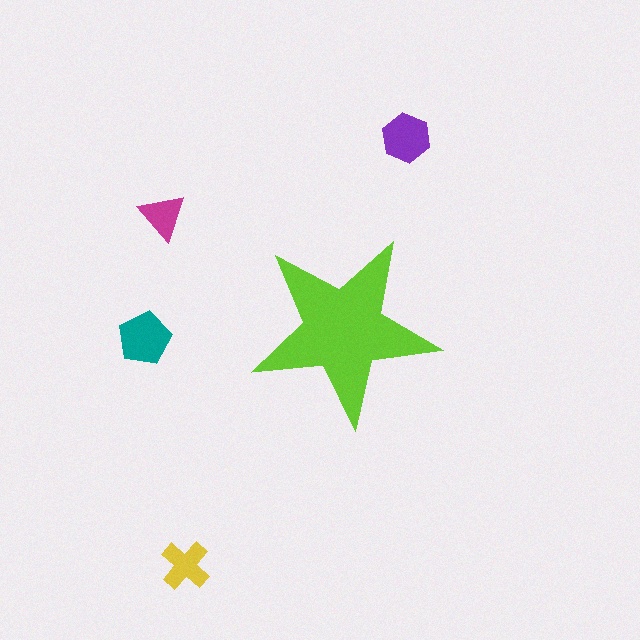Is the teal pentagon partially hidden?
No, the teal pentagon is fully visible.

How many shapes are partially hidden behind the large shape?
0 shapes are partially hidden.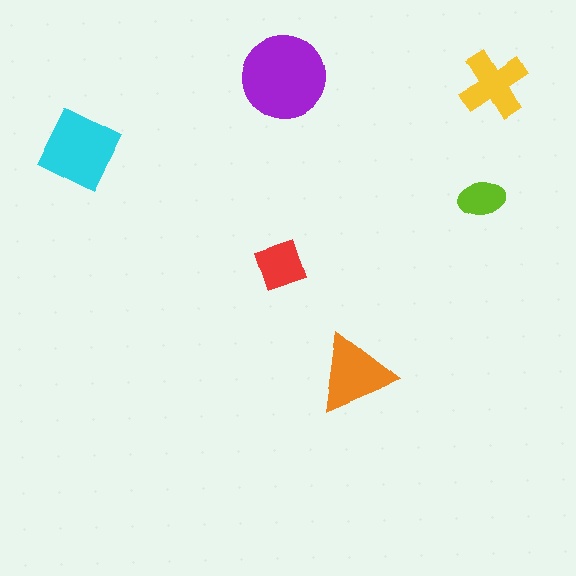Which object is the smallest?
The lime ellipse.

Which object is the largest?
The purple circle.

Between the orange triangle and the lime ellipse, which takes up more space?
The orange triangle.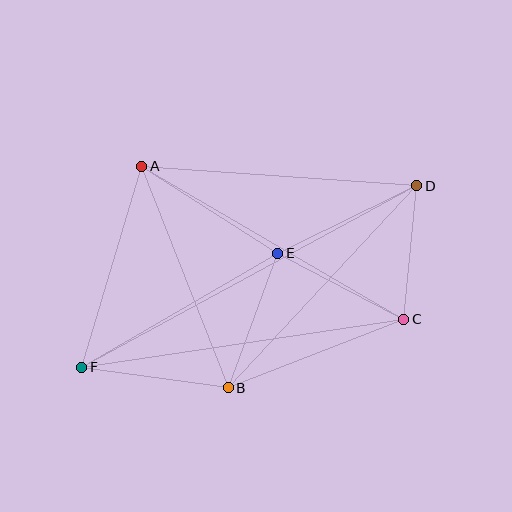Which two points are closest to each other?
Points C and D are closest to each other.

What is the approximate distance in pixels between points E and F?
The distance between E and F is approximately 227 pixels.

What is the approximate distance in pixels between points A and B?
The distance between A and B is approximately 238 pixels.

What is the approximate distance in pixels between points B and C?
The distance between B and C is approximately 188 pixels.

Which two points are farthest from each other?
Points D and F are farthest from each other.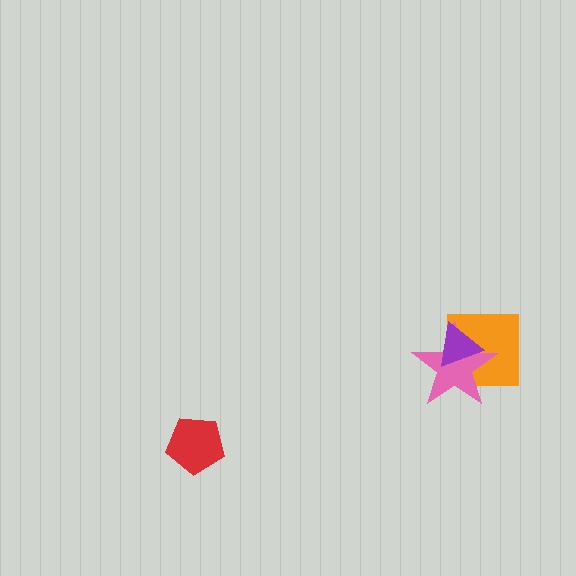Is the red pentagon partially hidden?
No, no other shape covers it.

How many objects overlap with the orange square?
2 objects overlap with the orange square.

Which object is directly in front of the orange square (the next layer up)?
The pink star is directly in front of the orange square.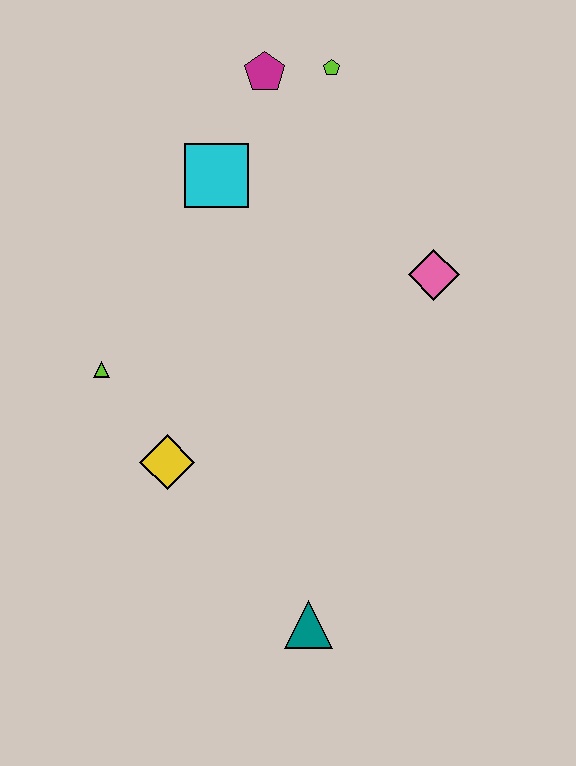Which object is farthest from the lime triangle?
The lime pentagon is farthest from the lime triangle.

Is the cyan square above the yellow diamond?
Yes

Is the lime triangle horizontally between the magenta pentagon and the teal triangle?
No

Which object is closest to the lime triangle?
The yellow diamond is closest to the lime triangle.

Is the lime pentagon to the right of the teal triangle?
Yes